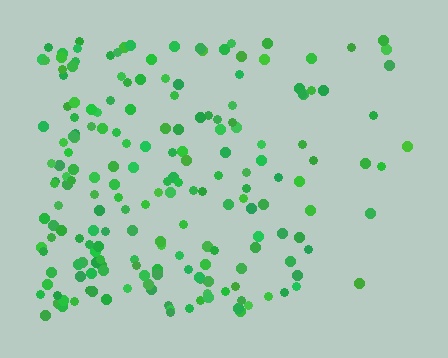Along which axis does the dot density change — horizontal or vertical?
Horizontal.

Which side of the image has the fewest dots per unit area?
The right.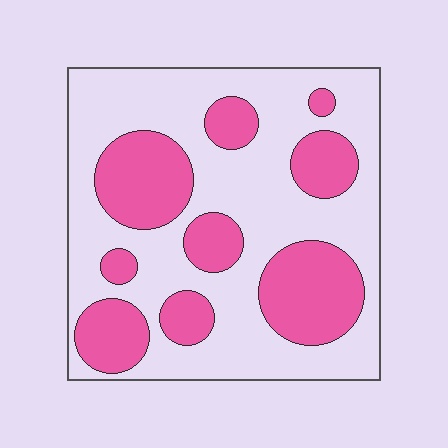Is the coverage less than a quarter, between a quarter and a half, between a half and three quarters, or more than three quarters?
Between a quarter and a half.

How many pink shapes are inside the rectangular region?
9.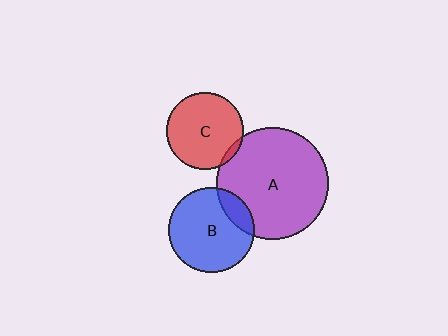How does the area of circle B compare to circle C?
Approximately 1.2 times.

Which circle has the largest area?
Circle A (purple).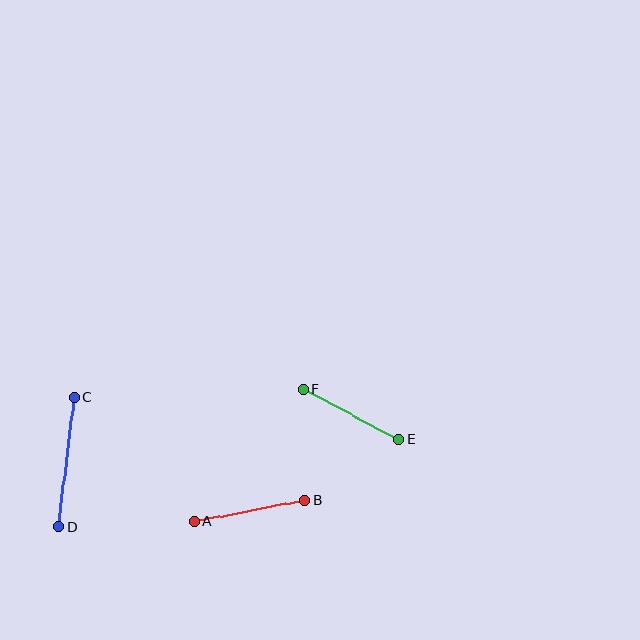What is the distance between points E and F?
The distance is approximately 108 pixels.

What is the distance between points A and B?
The distance is approximately 113 pixels.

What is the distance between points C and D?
The distance is approximately 130 pixels.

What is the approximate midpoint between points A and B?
The midpoint is at approximately (250, 511) pixels.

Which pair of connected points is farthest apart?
Points C and D are farthest apart.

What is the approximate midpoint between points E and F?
The midpoint is at approximately (351, 414) pixels.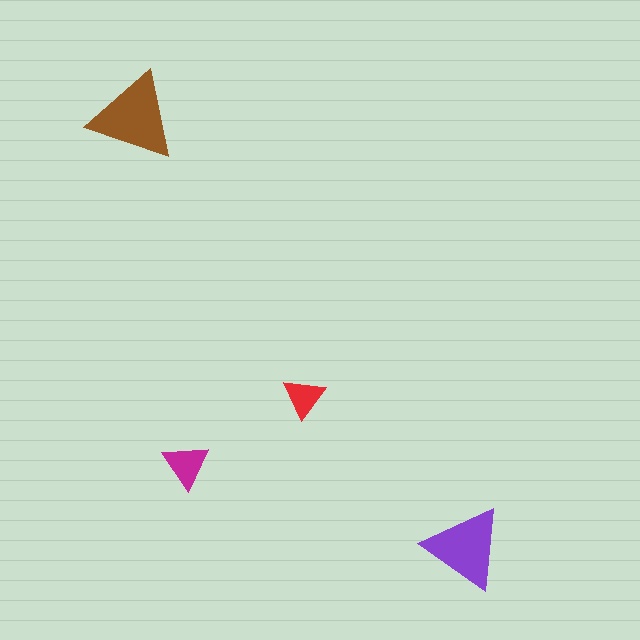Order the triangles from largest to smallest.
the brown one, the purple one, the magenta one, the red one.